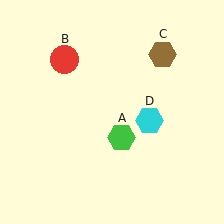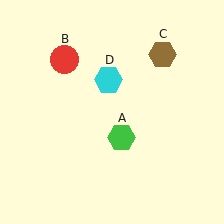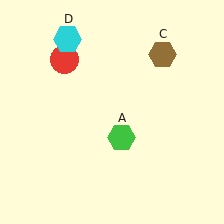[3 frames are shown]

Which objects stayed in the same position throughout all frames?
Green hexagon (object A) and red circle (object B) and brown hexagon (object C) remained stationary.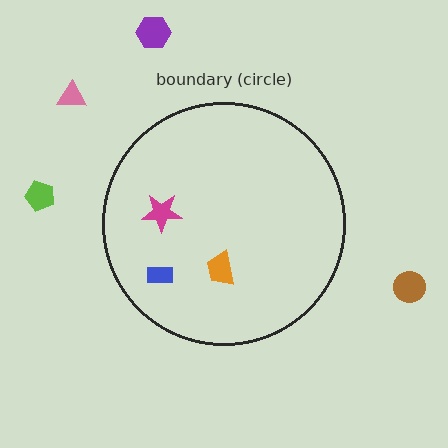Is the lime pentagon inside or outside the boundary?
Outside.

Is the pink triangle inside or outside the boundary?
Outside.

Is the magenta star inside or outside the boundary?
Inside.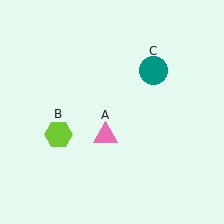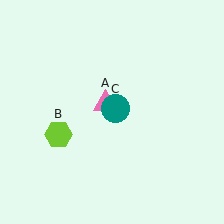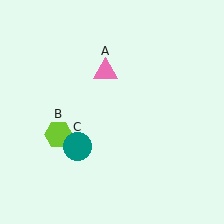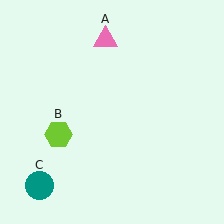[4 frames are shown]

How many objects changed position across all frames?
2 objects changed position: pink triangle (object A), teal circle (object C).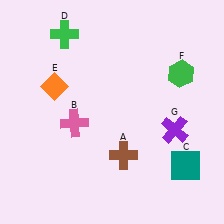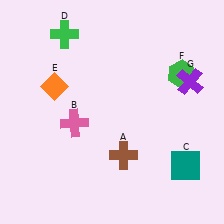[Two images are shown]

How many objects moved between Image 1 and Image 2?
1 object moved between the two images.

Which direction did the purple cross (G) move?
The purple cross (G) moved up.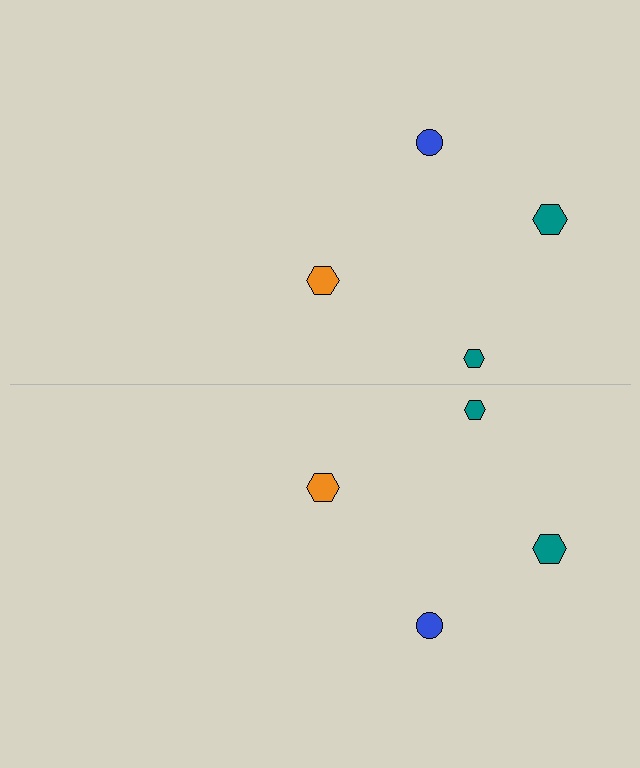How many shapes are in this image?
There are 8 shapes in this image.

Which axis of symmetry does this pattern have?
The pattern has a horizontal axis of symmetry running through the center of the image.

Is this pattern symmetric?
Yes, this pattern has bilateral (reflection) symmetry.